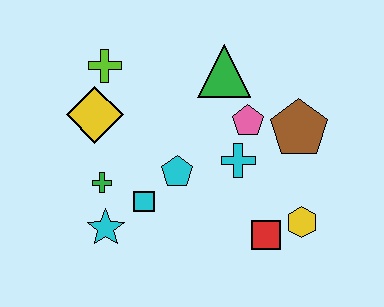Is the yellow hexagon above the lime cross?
No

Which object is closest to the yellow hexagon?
The red square is closest to the yellow hexagon.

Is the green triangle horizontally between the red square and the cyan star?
Yes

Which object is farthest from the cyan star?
The brown pentagon is farthest from the cyan star.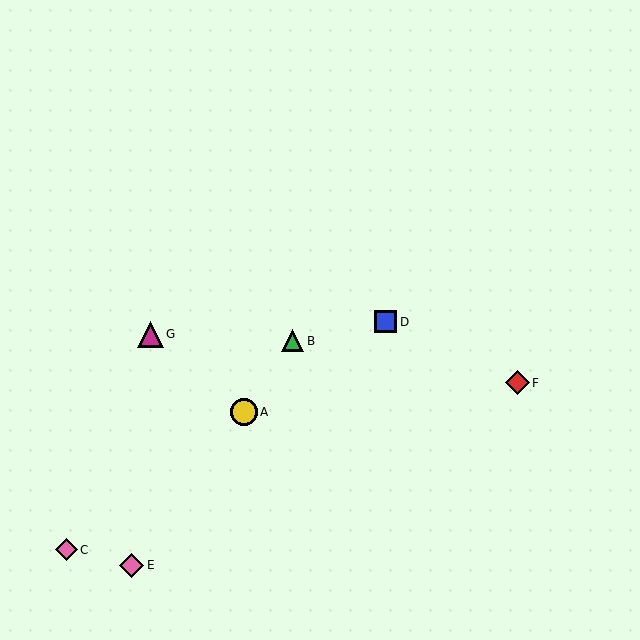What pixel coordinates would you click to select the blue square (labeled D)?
Click at (386, 322) to select the blue square D.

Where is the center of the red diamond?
The center of the red diamond is at (518, 383).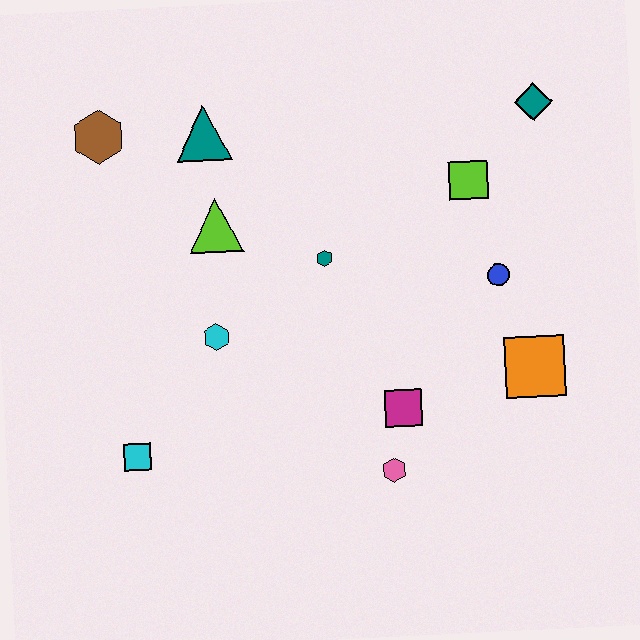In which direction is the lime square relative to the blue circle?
The lime square is above the blue circle.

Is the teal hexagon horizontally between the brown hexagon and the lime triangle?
No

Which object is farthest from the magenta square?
The brown hexagon is farthest from the magenta square.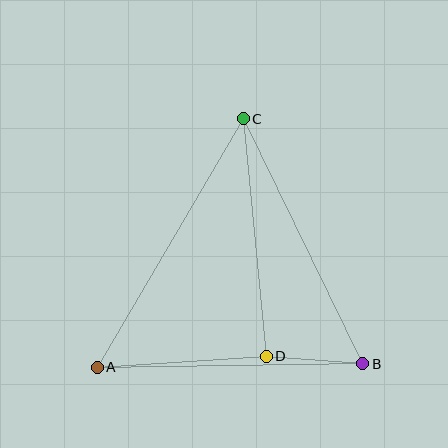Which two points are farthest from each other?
Points A and C are farthest from each other.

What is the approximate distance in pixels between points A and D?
The distance between A and D is approximately 169 pixels.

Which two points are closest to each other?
Points B and D are closest to each other.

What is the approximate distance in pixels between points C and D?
The distance between C and D is approximately 239 pixels.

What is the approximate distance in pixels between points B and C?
The distance between B and C is approximately 272 pixels.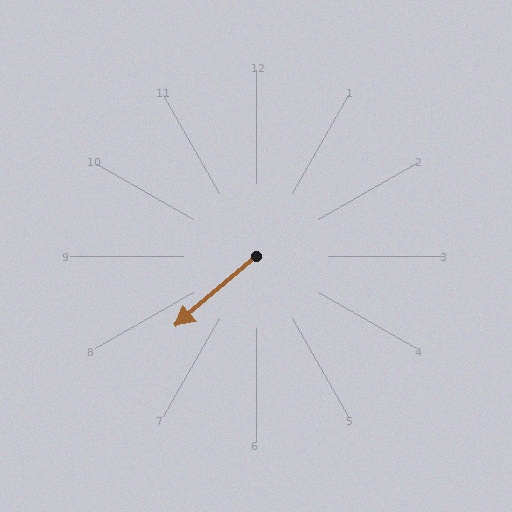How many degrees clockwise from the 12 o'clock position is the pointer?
Approximately 229 degrees.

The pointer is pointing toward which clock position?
Roughly 8 o'clock.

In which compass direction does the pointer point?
Southwest.